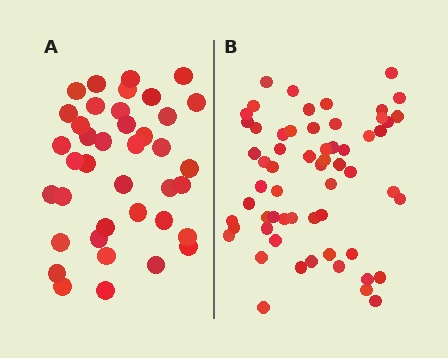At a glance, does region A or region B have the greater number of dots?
Region B (the right region) has more dots.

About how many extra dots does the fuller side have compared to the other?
Region B has approximately 20 more dots than region A.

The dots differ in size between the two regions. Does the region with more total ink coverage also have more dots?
No. Region A has more total ink coverage because its dots are larger, but region B actually contains more individual dots. Total area can be misleading — the number of items is what matters here.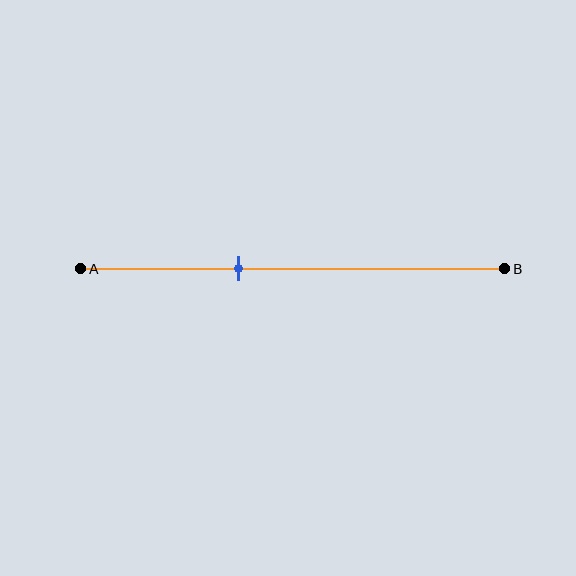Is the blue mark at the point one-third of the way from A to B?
No, the mark is at about 35% from A, not at the 33% one-third point.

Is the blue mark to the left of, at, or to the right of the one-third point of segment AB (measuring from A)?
The blue mark is to the right of the one-third point of segment AB.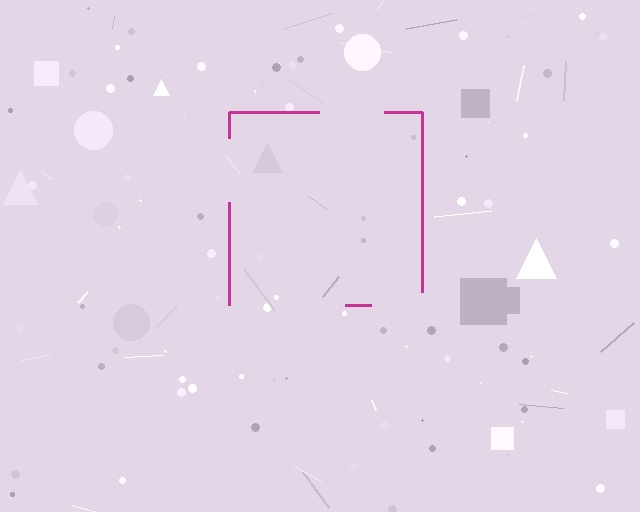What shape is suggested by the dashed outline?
The dashed outline suggests a square.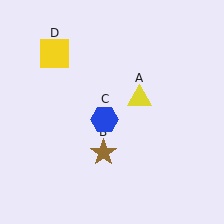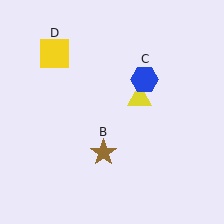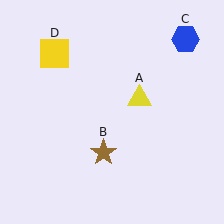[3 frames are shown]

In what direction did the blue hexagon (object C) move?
The blue hexagon (object C) moved up and to the right.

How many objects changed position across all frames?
1 object changed position: blue hexagon (object C).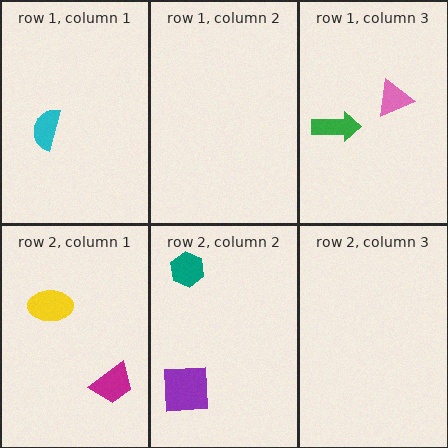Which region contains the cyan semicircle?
The row 1, column 1 region.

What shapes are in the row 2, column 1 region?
The magenta trapezoid, the yellow ellipse.